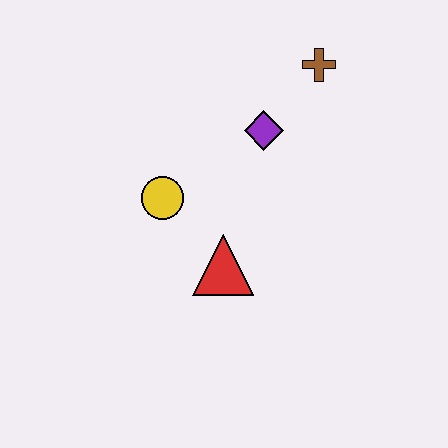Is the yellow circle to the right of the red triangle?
No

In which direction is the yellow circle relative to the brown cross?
The yellow circle is to the left of the brown cross.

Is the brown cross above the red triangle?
Yes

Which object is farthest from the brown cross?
The red triangle is farthest from the brown cross.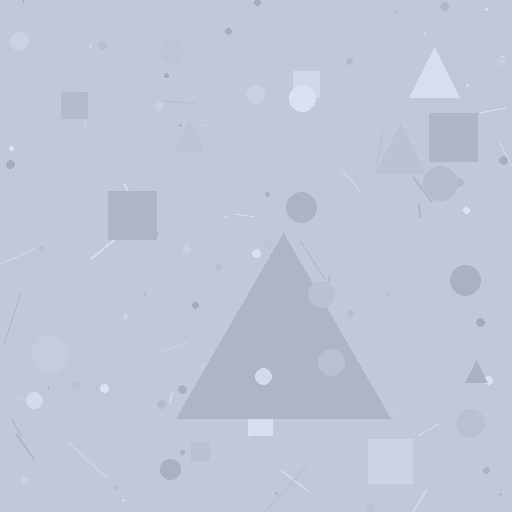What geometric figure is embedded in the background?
A triangle is embedded in the background.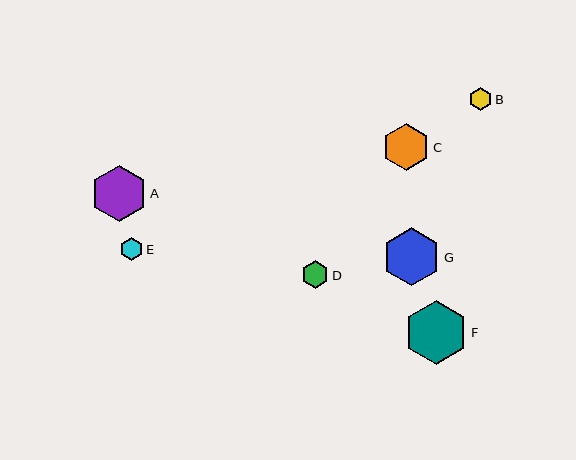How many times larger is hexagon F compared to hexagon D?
Hexagon F is approximately 2.3 times the size of hexagon D.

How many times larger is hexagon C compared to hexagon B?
Hexagon C is approximately 2.1 times the size of hexagon B.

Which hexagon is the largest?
Hexagon F is the largest with a size of approximately 64 pixels.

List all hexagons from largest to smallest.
From largest to smallest: F, G, A, C, D, B, E.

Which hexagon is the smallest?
Hexagon E is the smallest with a size of approximately 23 pixels.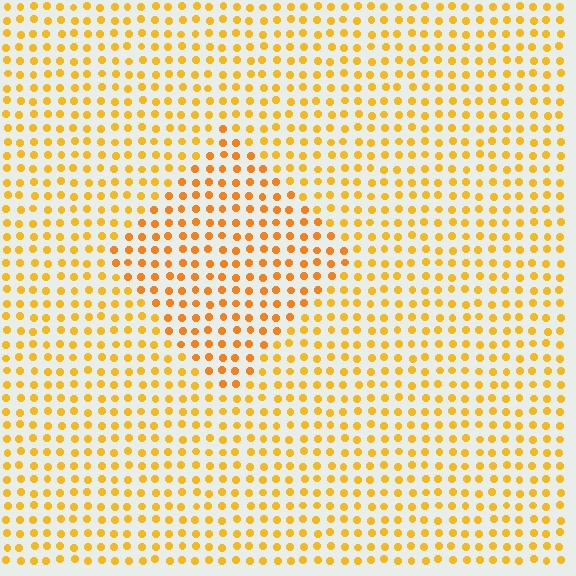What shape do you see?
I see a diamond.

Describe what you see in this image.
The image is filled with small yellow elements in a uniform arrangement. A diamond-shaped region is visible where the elements are tinted to a slightly different hue, forming a subtle color boundary.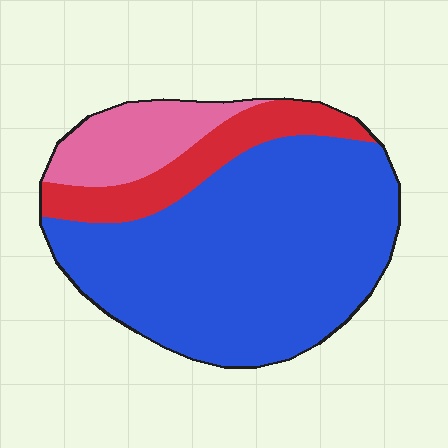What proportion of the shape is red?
Red covers 16% of the shape.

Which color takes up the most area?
Blue, at roughly 70%.